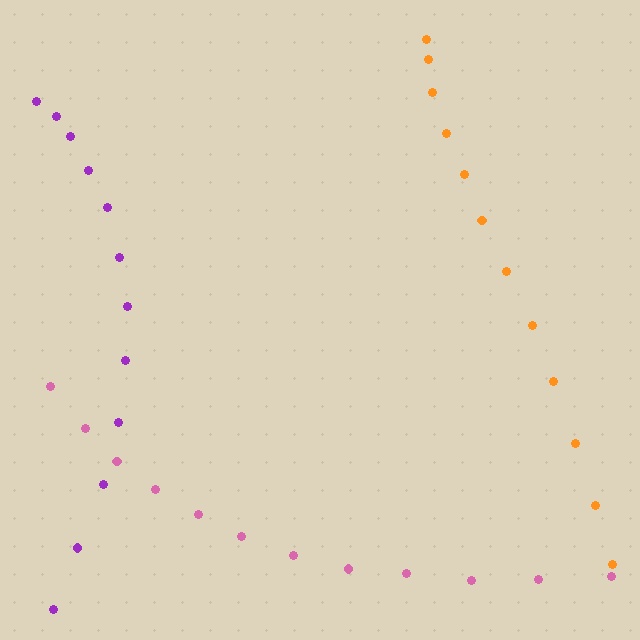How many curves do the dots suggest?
There are 3 distinct paths.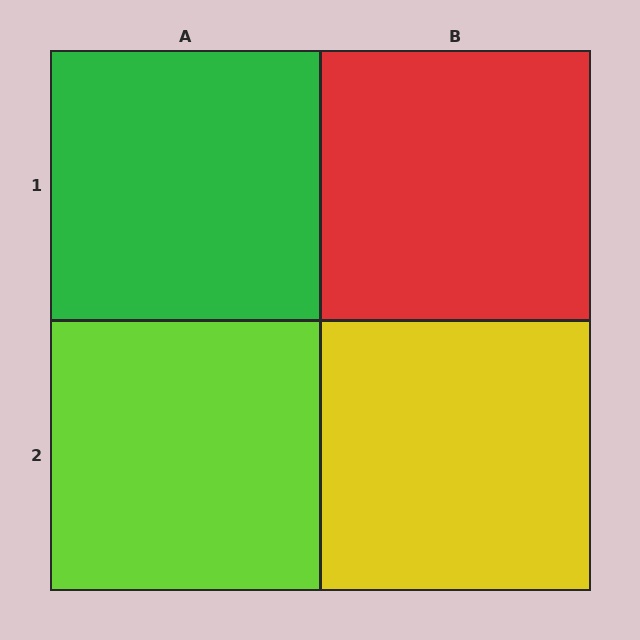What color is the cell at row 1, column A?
Green.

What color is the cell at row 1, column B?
Red.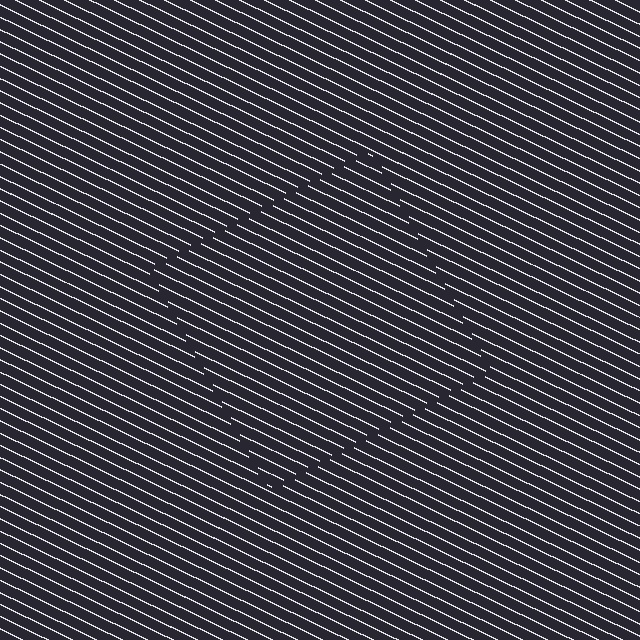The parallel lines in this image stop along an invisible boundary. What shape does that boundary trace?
An illusory square. The interior of the shape contains the same grating, shifted by half a period — the contour is defined by the phase discontinuity where line-ends from the inner and outer gratings abut.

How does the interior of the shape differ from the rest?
The interior of the shape contains the same grating, shifted by half a period — the contour is defined by the phase discontinuity where line-ends from the inner and outer gratings abut.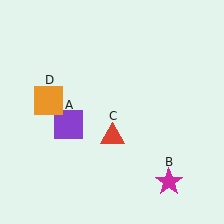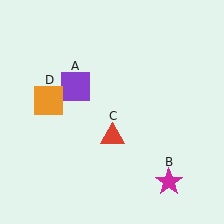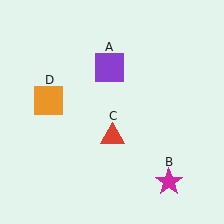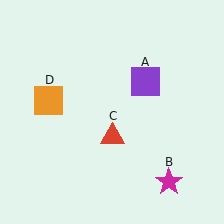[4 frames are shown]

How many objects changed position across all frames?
1 object changed position: purple square (object A).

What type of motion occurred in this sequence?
The purple square (object A) rotated clockwise around the center of the scene.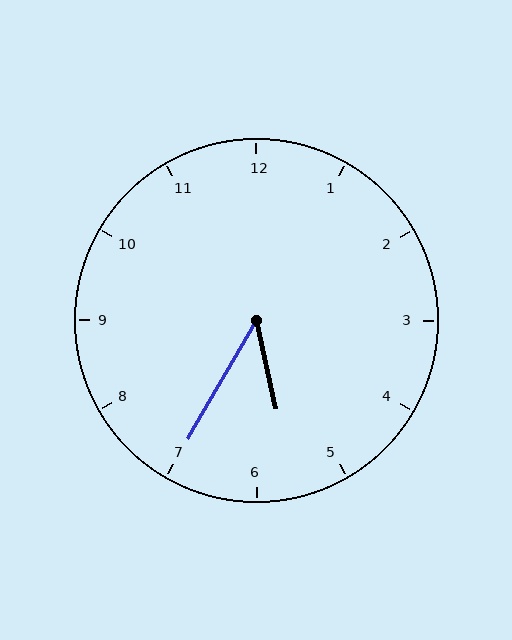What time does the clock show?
5:35.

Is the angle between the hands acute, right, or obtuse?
It is acute.